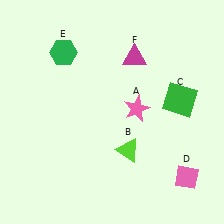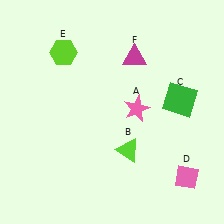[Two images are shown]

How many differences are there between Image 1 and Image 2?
There is 1 difference between the two images.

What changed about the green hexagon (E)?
In Image 1, E is green. In Image 2, it changed to lime.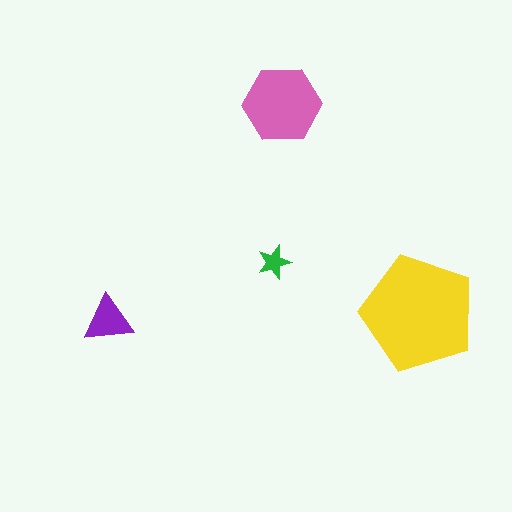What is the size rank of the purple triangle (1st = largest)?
3rd.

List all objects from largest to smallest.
The yellow pentagon, the pink hexagon, the purple triangle, the green star.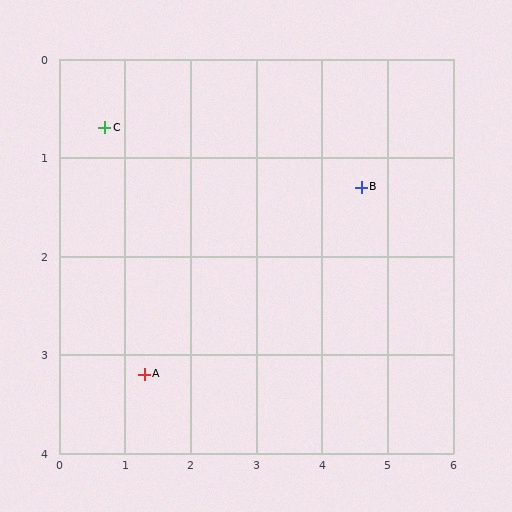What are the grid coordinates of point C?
Point C is at approximately (0.7, 0.7).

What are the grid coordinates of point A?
Point A is at approximately (1.3, 3.2).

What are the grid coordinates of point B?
Point B is at approximately (4.6, 1.3).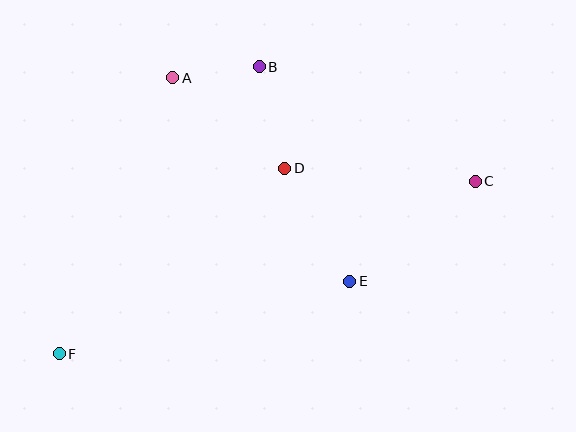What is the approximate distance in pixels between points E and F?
The distance between E and F is approximately 299 pixels.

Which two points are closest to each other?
Points A and B are closest to each other.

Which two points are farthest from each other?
Points C and F are farthest from each other.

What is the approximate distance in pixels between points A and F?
The distance between A and F is approximately 299 pixels.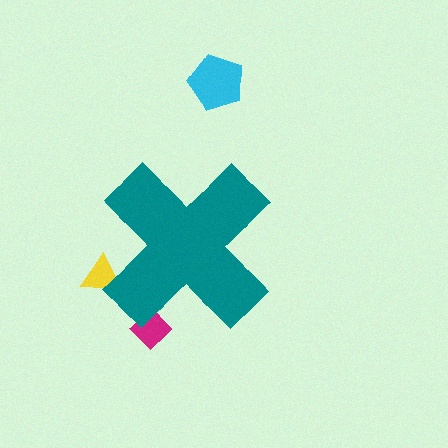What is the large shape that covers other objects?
A teal cross.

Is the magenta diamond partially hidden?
Yes, the magenta diamond is partially hidden behind the teal cross.